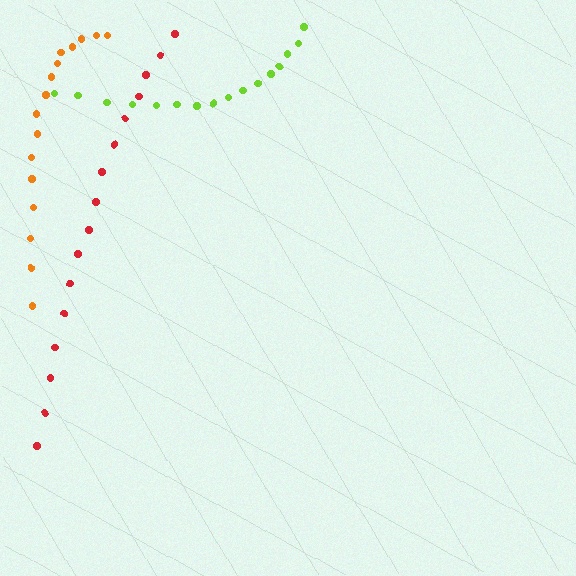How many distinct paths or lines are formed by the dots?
There are 3 distinct paths.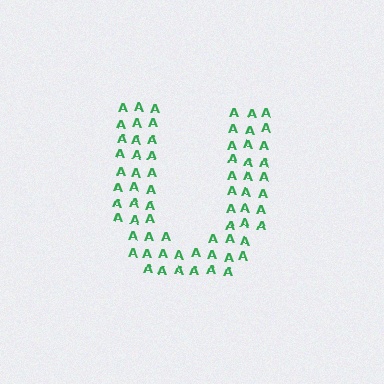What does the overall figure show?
The overall figure shows the letter U.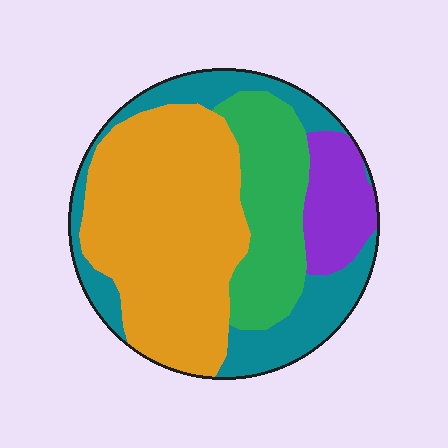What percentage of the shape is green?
Green covers about 20% of the shape.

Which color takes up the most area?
Orange, at roughly 45%.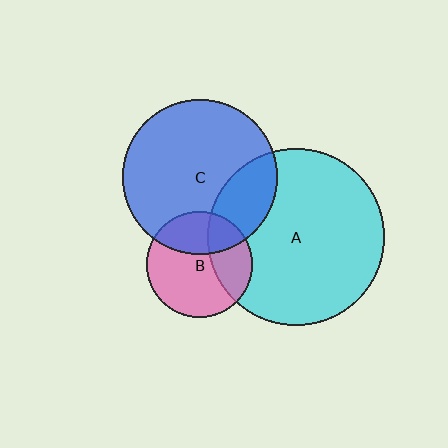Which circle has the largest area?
Circle A (cyan).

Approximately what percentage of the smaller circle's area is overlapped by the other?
Approximately 25%.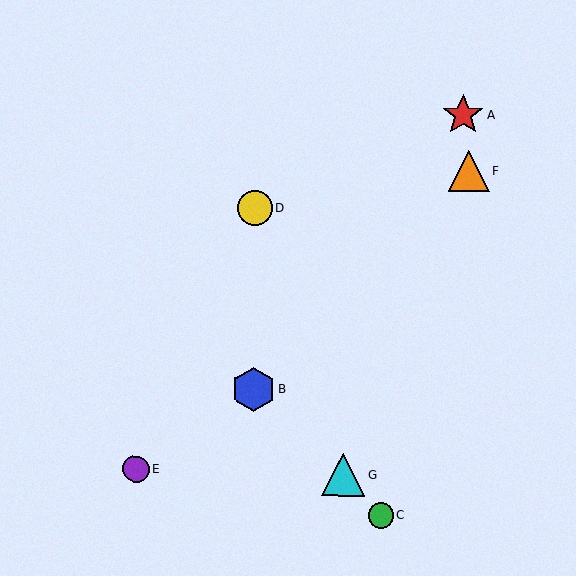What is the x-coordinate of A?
Object A is at x≈463.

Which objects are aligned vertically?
Objects B, D are aligned vertically.